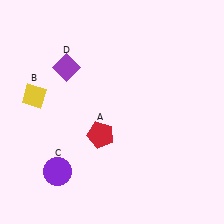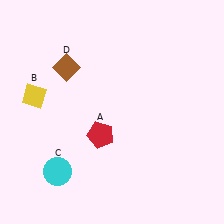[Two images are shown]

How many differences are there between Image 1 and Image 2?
There are 2 differences between the two images.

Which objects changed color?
C changed from purple to cyan. D changed from purple to brown.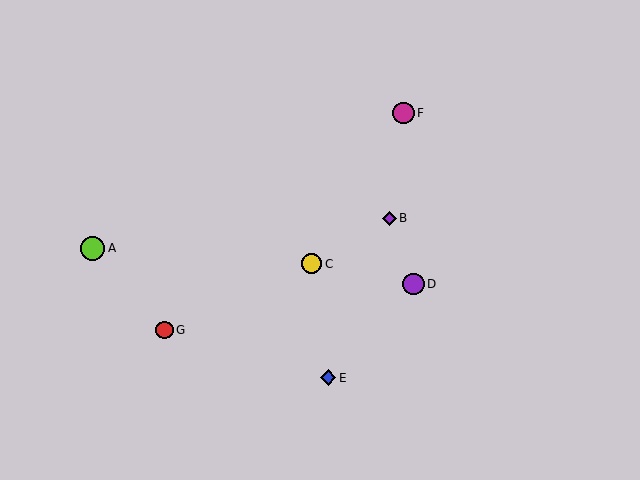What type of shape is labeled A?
Shape A is a lime circle.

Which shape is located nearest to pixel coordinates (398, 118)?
The magenta circle (labeled F) at (403, 113) is nearest to that location.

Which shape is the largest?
The lime circle (labeled A) is the largest.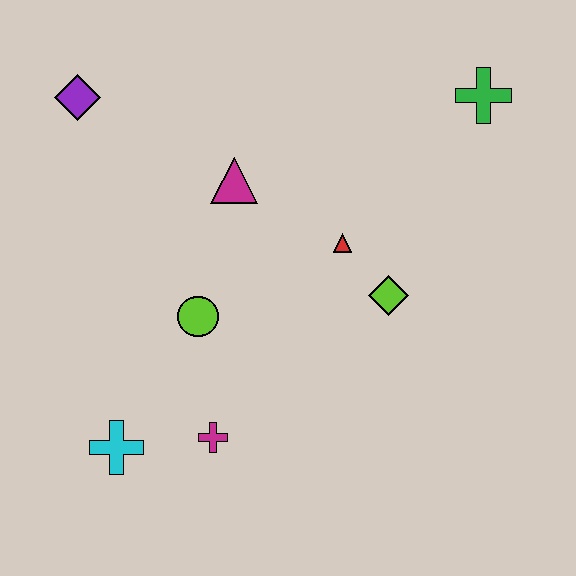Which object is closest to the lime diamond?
The red triangle is closest to the lime diamond.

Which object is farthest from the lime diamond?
The purple diamond is farthest from the lime diamond.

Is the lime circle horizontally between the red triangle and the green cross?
No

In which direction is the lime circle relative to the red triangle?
The lime circle is to the left of the red triangle.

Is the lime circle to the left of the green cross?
Yes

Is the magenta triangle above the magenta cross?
Yes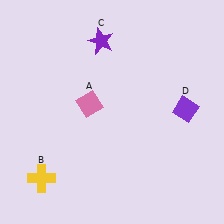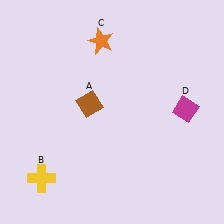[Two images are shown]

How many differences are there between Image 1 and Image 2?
There are 3 differences between the two images.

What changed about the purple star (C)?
In Image 1, C is purple. In Image 2, it changed to orange.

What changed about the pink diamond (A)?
In Image 1, A is pink. In Image 2, it changed to brown.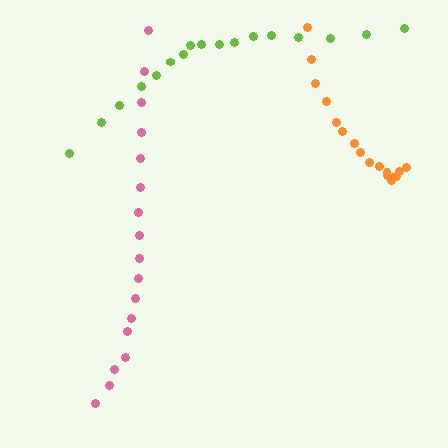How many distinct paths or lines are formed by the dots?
There are 3 distinct paths.